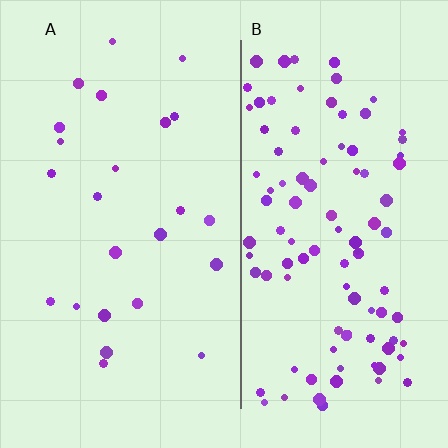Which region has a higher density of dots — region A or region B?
B (the right).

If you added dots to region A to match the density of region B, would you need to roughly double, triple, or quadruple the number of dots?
Approximately quadruple.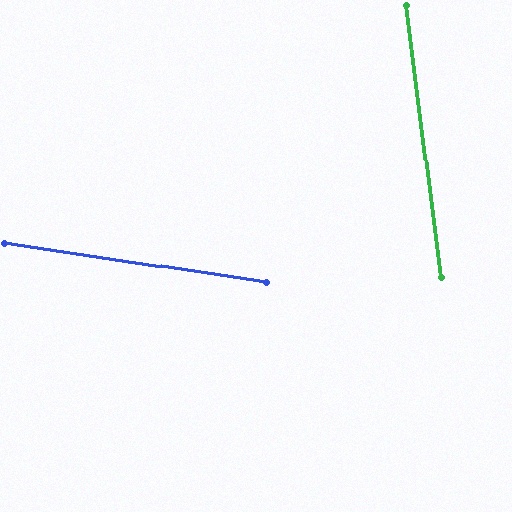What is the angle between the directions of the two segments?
Approximately 74 degrees.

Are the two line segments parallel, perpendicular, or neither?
Neither parallel nor perpendicular — they differ by about 74°.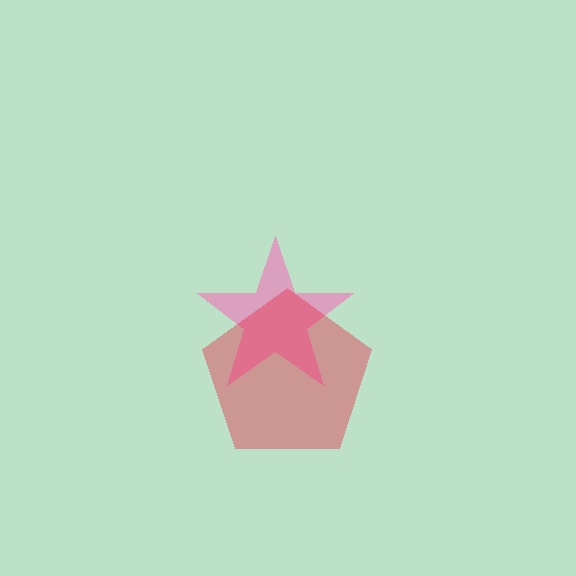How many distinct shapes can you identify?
There are 2 distinct shapes: a pink star, a red pentagon.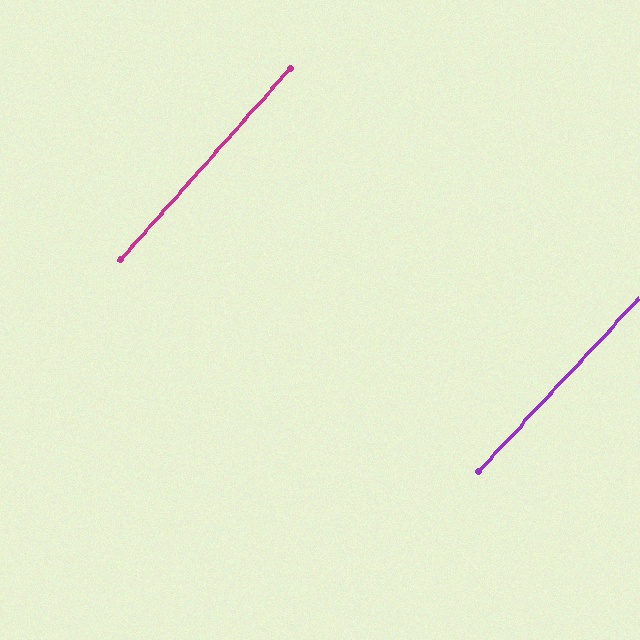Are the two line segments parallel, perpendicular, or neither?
Parallel — their directions differ by only 1.2°.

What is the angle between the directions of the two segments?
Approximately 1 degree.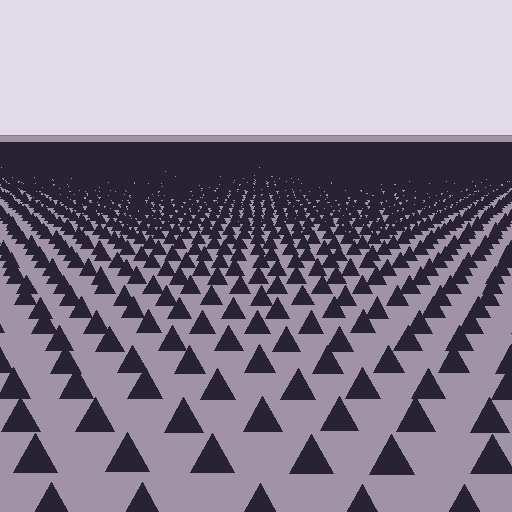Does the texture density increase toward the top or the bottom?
Density increases toward the top.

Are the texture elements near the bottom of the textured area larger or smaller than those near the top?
Larger. Near the bottom, elements are closer to the viewer and appear at a bigger on-screen size.